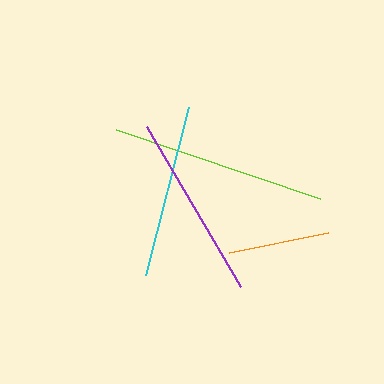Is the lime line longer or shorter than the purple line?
The lime line is longer than the purple line.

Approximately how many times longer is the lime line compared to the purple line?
The lime line is approximately 1.2 times the length of the purple line.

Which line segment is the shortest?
The orange line is the shortest at approximately 101 pixels.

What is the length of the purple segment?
The purple segment is approximately 186 pixels long.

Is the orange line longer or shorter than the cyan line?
The cyan line is longer than the orange line.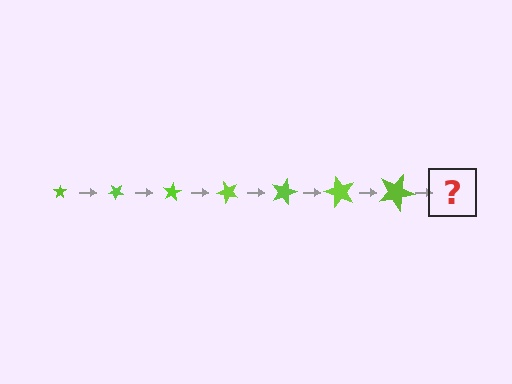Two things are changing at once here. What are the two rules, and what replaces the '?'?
The two rules are that the star grows larger each step and it rotates 40 degrees each step. The '?' should be a star, larger than the previous one and rotated 280 degrees from the start.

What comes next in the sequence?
The next element should be a star, larger than the previous one and rotated 280 degrees from the start.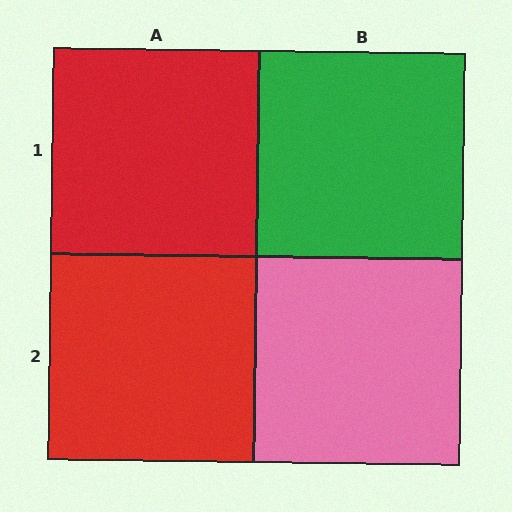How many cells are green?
1 cell is green.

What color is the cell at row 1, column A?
Red.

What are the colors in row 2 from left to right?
Red, pink.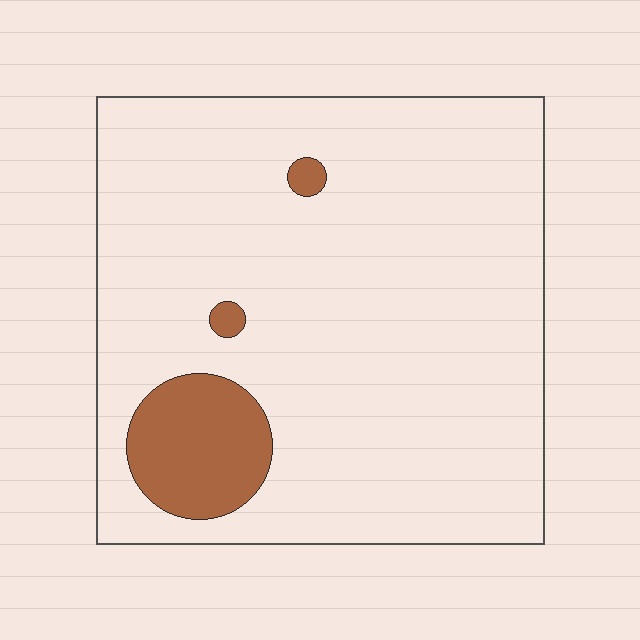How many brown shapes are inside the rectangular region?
3.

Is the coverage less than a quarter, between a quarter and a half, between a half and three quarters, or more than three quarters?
Less than a quarter.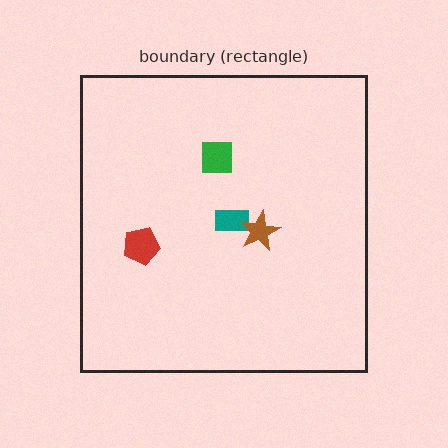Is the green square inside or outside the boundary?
Inside.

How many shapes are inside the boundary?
4 inside, 0 outside.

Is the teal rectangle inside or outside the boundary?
Inside.